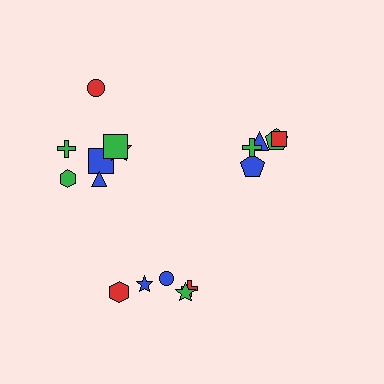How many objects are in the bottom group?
There are 5 objects.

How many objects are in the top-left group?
There are 7 objects.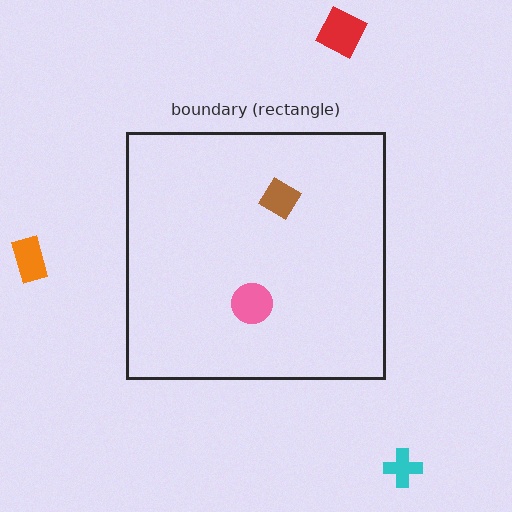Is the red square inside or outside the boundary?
Outside.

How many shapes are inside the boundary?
2 inside, 3 outside.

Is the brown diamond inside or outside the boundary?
Inside.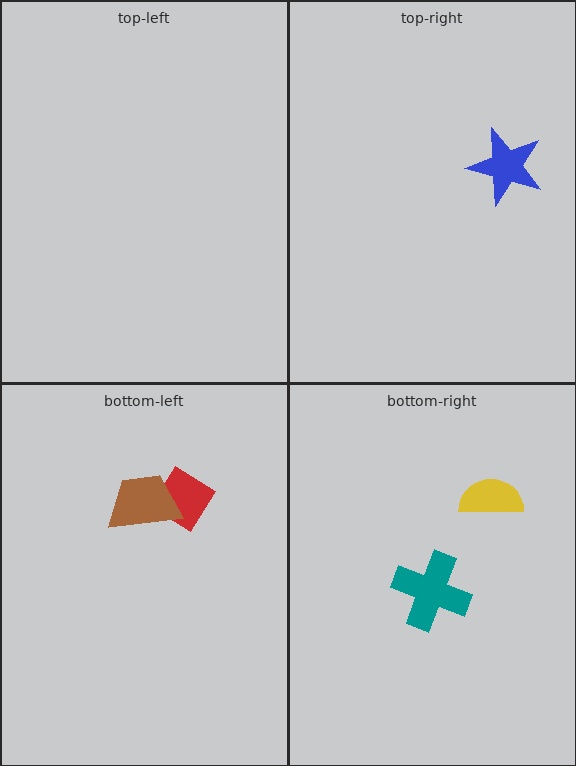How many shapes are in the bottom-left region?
2.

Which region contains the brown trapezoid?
The bottom-left region.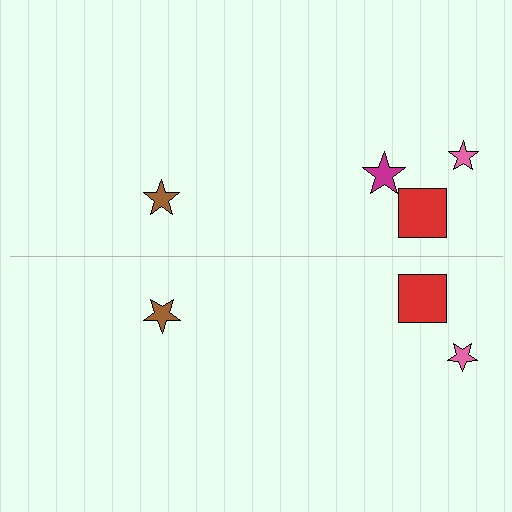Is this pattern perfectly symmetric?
No, the pattern is not perfectly symmetric. A magenta star is missing from the bottom side.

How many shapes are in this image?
There are 7 shapes in this image.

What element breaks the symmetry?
A magenta star is missing from the bottom side.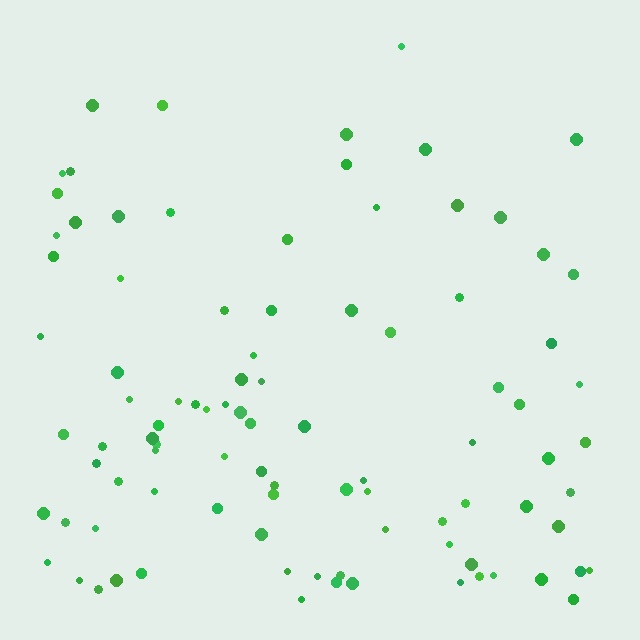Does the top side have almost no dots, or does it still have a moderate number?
Still a moderate number, just noticeably fewer than the bottom.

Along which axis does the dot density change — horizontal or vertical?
Vertical.